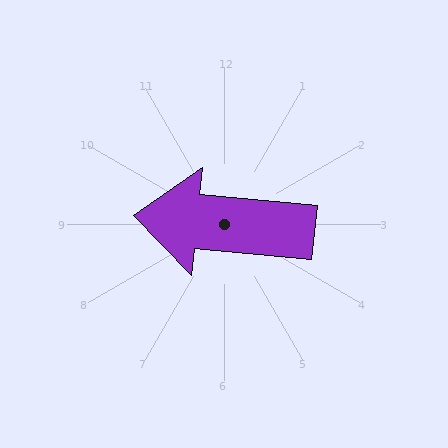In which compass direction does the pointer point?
West.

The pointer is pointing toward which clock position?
Roughly 9 o'clock.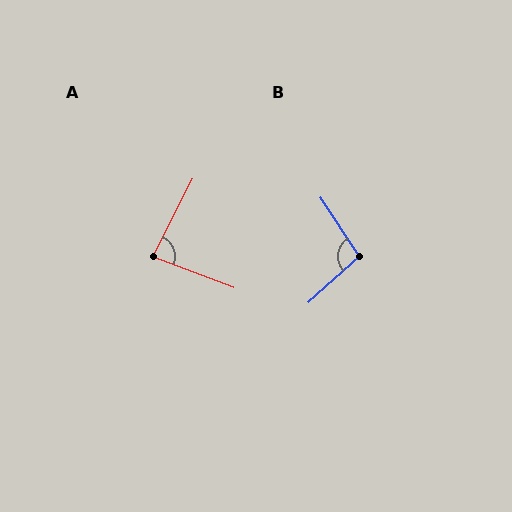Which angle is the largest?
B, at approximately 99 degrees.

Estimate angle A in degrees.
Approximately 84 degrees.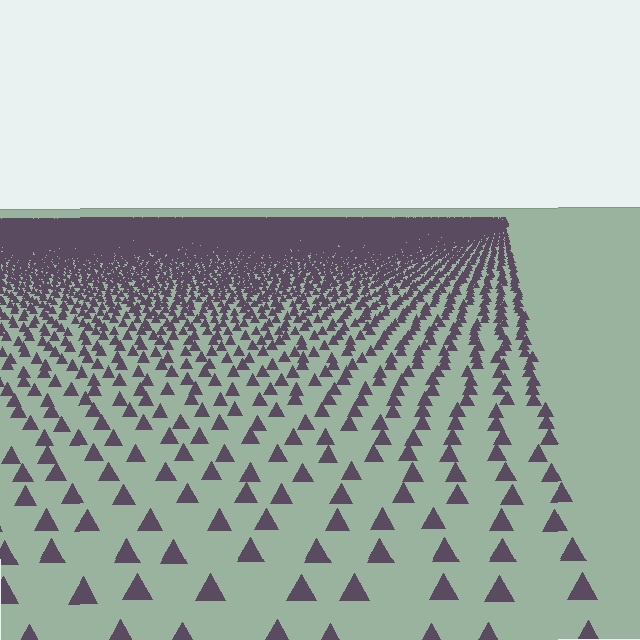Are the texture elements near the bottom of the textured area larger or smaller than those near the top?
Larger. Near the bottom, elements are closer to the viewer and appear at a bigger on-screen size.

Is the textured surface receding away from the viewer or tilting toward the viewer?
The surface is receding away from the viewer. Texture elements get smaller and denser toward the top.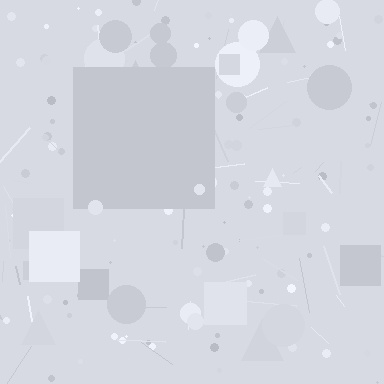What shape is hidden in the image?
A square is hidden in the image.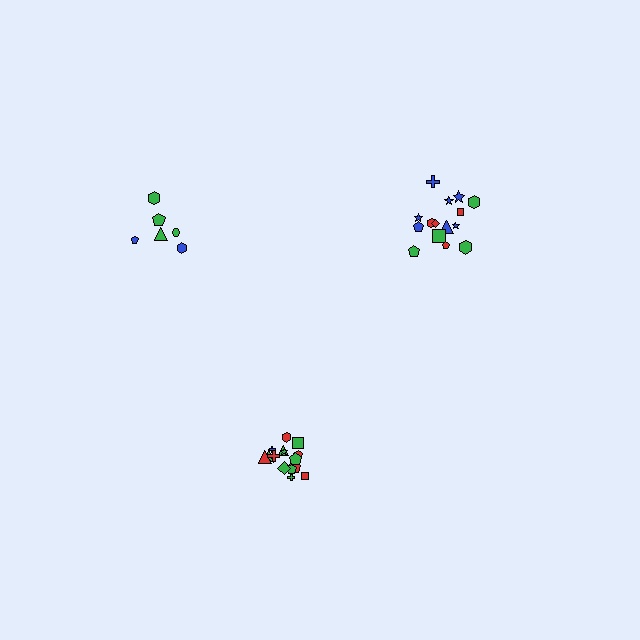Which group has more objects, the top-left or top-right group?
The top-right group.